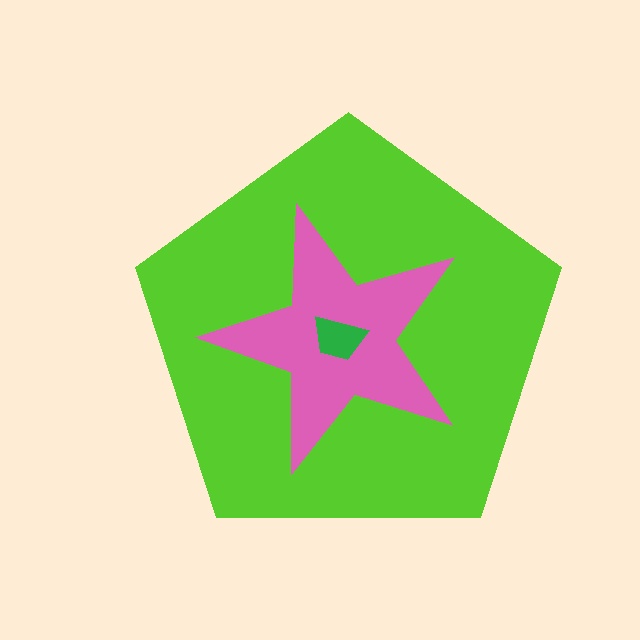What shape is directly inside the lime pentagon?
The pink star.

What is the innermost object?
The green trapezoid.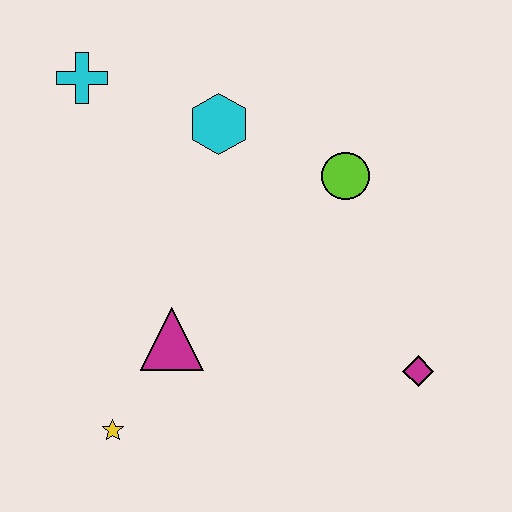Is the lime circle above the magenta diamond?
Yes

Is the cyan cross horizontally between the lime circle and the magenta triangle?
No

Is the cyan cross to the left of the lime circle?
Yes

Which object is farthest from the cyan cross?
The magenta diamond is farthest from the cyan cross.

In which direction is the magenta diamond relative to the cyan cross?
The magenta diamond is to the right of the cyan cross.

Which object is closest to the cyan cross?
The cyan hexagon is closest to the cyan cross.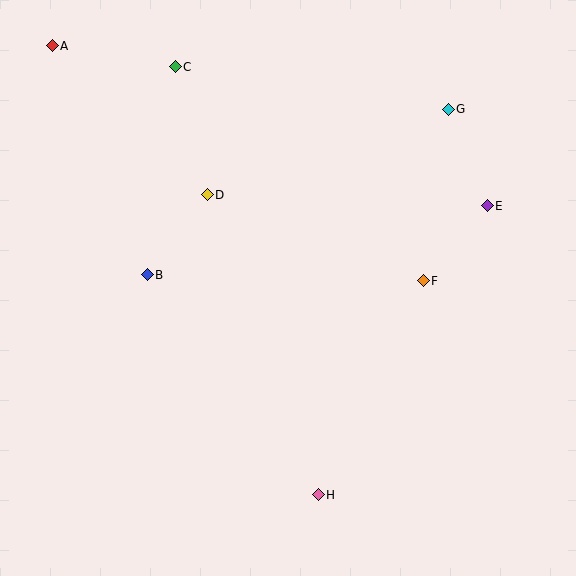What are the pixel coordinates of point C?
Point C is at (175, 67).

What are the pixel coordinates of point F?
Point F is at (423, 281).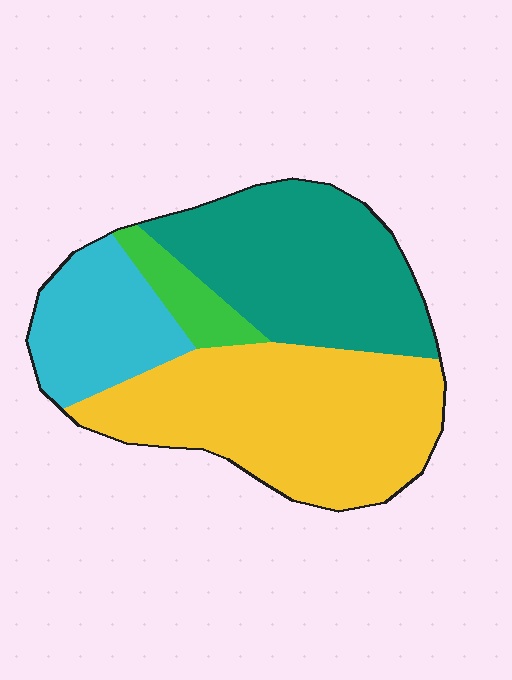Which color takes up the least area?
Green, at roughly 5%.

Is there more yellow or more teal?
Yellow.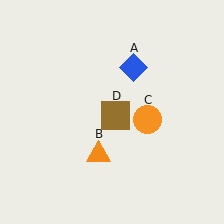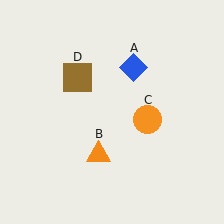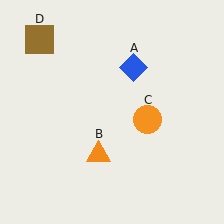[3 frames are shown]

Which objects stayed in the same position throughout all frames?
Blue diamond (object A) and orange triangle (object B) and orange circle (object C) remained stationary.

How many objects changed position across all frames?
1 object changed position: brown square (object D).